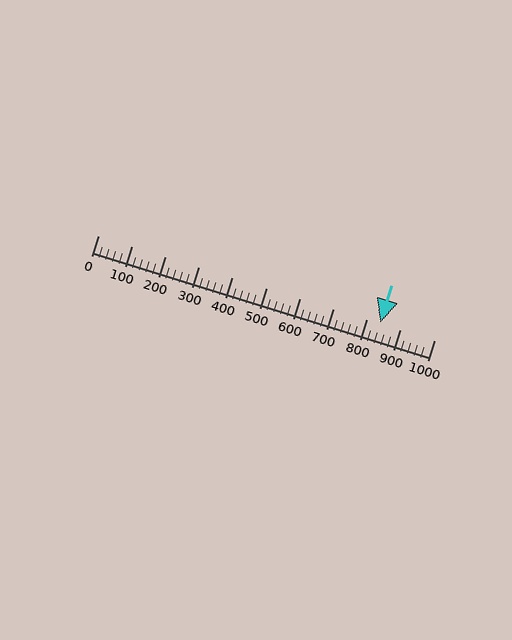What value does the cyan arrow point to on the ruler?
The cyan arrow points to approximately 840.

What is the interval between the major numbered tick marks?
The major tick marks are spaced 100 units apart.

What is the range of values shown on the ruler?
The ruler shows values from 0 to 1000.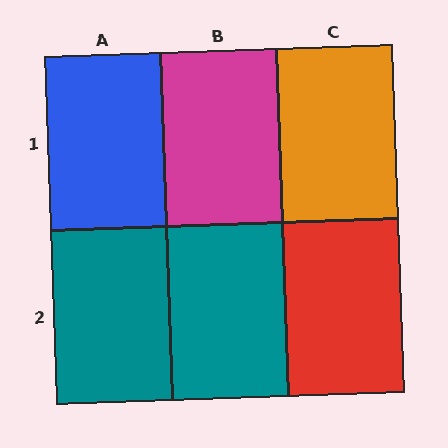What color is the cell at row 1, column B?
Magenta.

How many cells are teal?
2 cells are teal.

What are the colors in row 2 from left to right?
Teal, teal, red.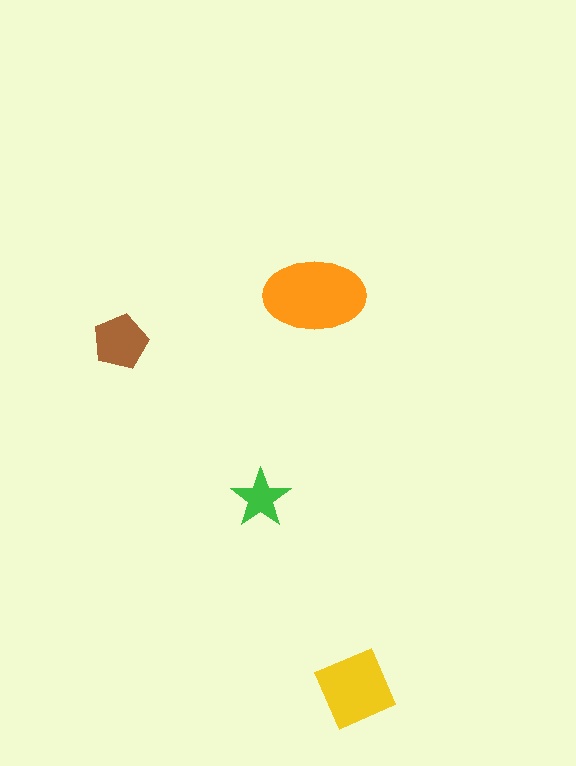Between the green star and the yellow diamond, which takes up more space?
The yellow diamond.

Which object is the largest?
The orange ellipse.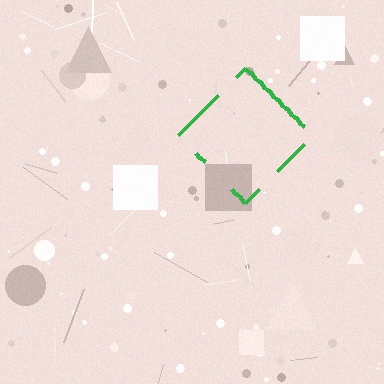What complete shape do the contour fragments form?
The contour fragments form a diamond.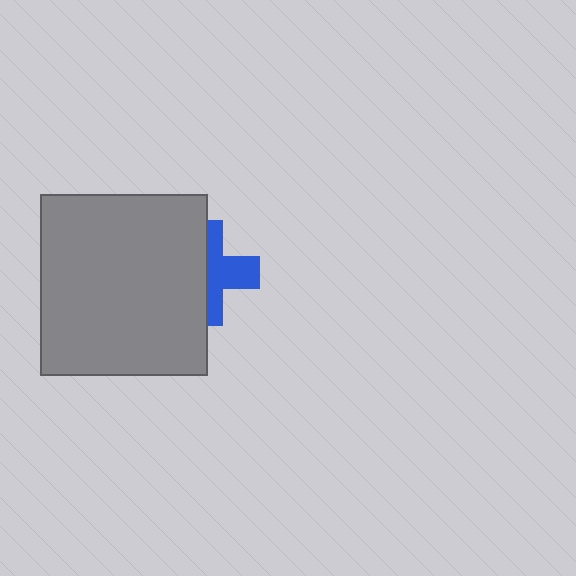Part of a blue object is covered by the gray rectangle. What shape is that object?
It is a cross.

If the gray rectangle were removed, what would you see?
You would see the complete blue cross.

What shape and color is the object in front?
The object in front is a gray rectangle.